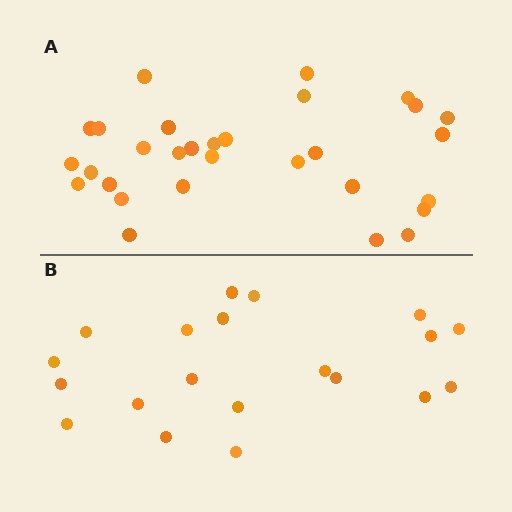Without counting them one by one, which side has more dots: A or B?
Region A (the top region) has more dots.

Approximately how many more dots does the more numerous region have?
Region A has roughly 10 or so more dots than region B.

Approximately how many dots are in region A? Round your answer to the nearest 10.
About 30 dots.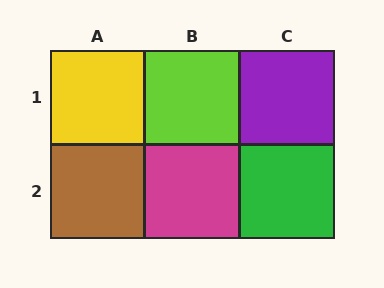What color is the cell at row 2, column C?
Green.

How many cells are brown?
1 cell is brown.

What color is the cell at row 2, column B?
Magenta.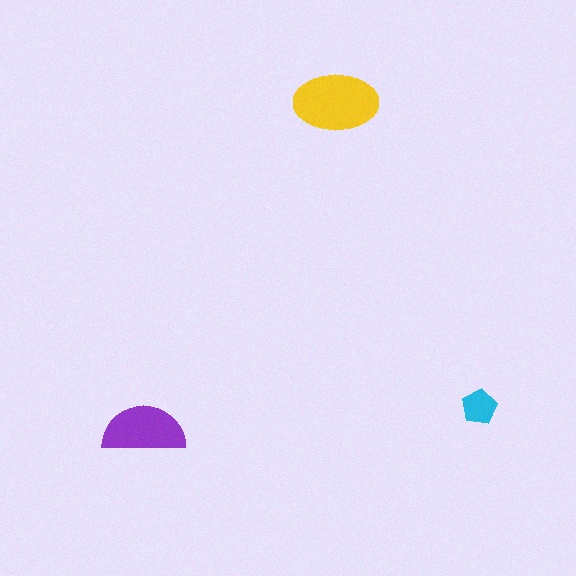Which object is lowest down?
The purple semicircle is bottommost.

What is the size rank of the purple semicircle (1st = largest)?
2nd.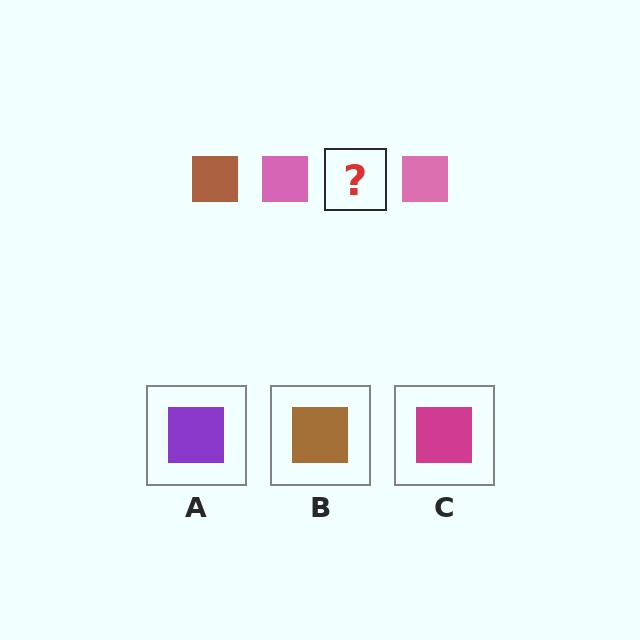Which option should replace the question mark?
Option B.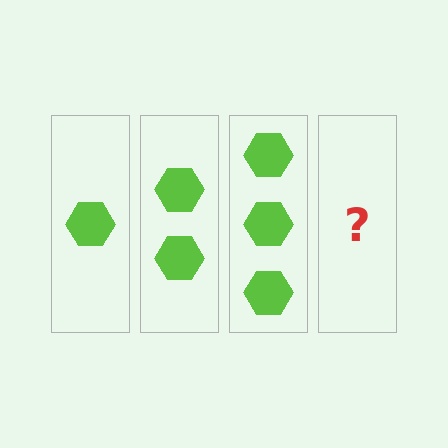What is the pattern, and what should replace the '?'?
The pattern is that each step adds one more hexagon. The '?' should be 4 hexagons.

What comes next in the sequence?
The next element should be 4 hexagons.